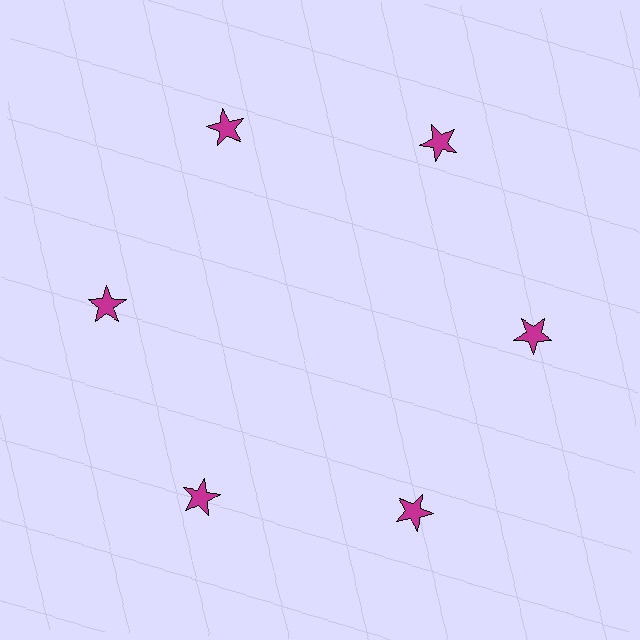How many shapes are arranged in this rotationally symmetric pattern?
There are 6 shapes, arranged in 6 groups of 1.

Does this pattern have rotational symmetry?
Yes, this pattern has 6-fold rotational symmetry. It looks the same after rotating 60 degrees around the center.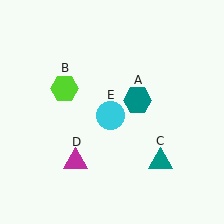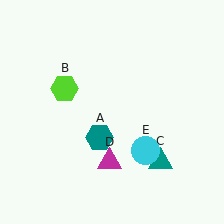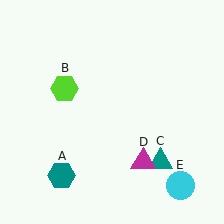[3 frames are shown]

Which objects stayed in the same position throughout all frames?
Lime hexagon (object B) and teal triangle (object C) remained stationary.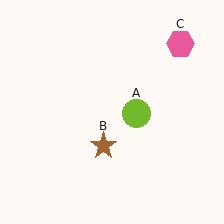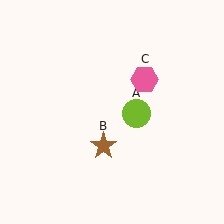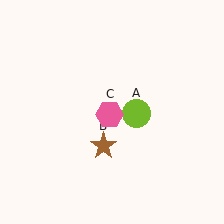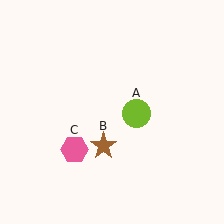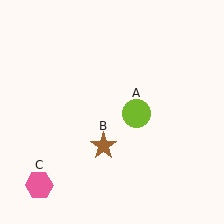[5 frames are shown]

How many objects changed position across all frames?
1 object changed position: pink hexagon (object C).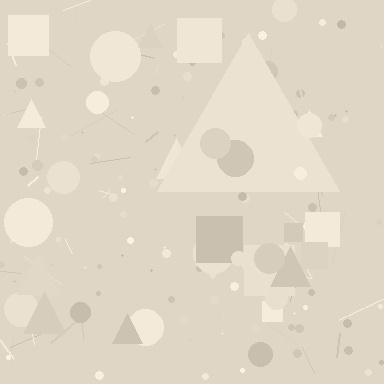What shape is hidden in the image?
A triangle is hidden in the image.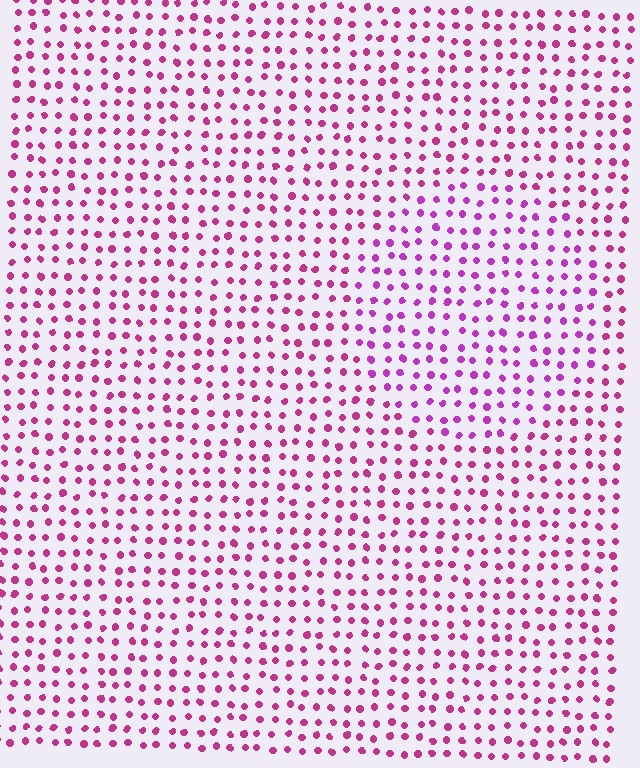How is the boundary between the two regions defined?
The boundary is defined purely by a slight shift in hue (about 24 degrees). Spacing, size, and orientation are identical on both sides.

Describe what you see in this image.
The image is filled with small magenta elements in a uniform arrangement. A circle-shaped region is visible where the elements are tinted to a slightly different hue, forming a subtle color boundary.